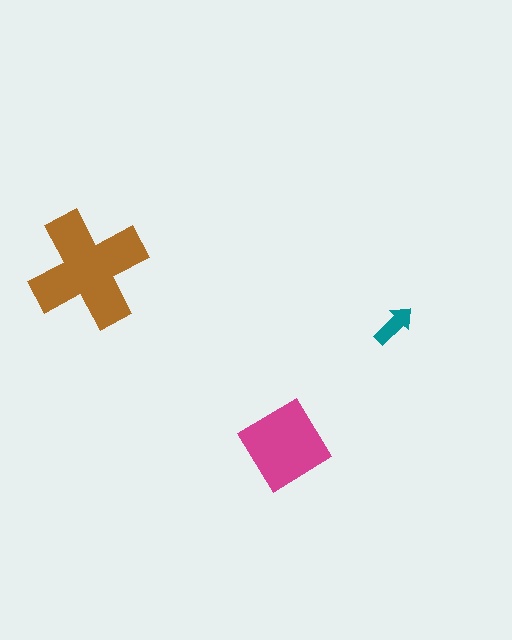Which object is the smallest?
The teal arrow.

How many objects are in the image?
There are 3 objects in the image.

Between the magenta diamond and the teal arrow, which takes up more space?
The magenta diamond.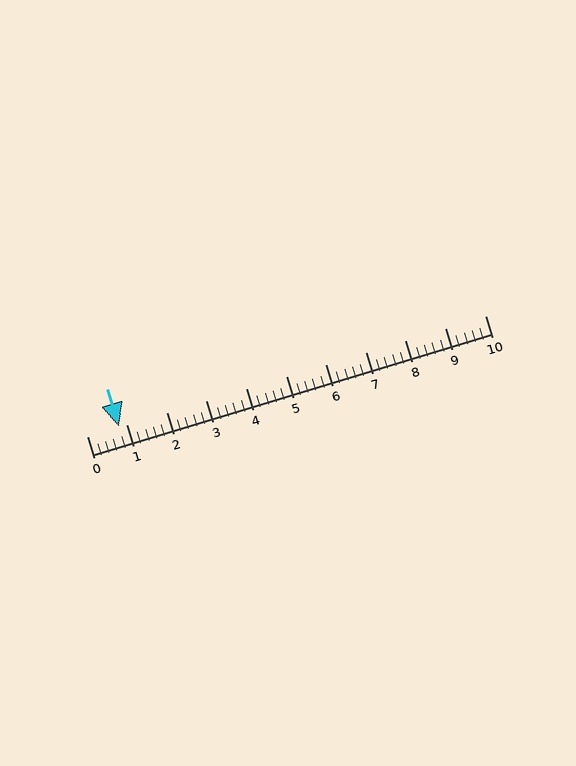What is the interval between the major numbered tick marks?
The major tick marks are spaced 1 units apart.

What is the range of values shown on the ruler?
The ruler shows values from 0 to 10.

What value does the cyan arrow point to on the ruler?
The cyan arrow points to approximately 0.8.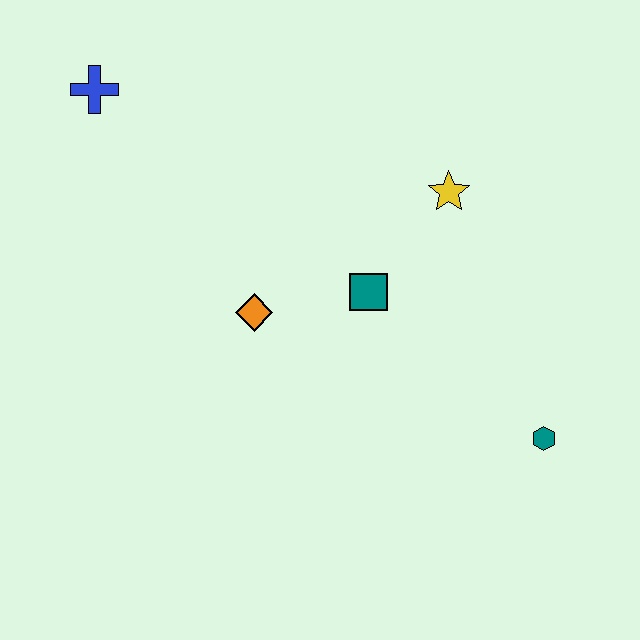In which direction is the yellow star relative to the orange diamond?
The yellow star is to the right of the orange diamond.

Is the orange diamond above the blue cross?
No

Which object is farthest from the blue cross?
The teal hexagon is farthest from the blue cross.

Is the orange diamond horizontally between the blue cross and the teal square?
Yes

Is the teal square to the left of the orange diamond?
No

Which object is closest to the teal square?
The orange diamond is closest to the teal square.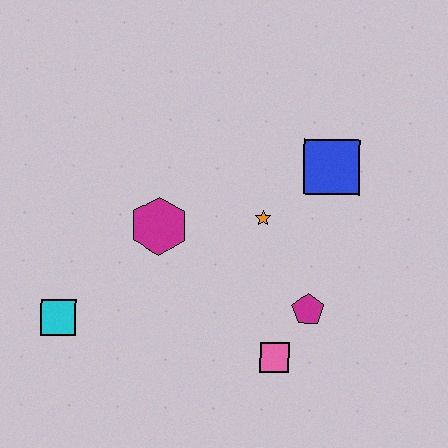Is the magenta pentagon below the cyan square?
No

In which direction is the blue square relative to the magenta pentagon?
The blue square is above the magenta pentagon.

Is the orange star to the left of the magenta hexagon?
No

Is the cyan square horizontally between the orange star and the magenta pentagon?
No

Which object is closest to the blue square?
The orange star is closest to the blue square.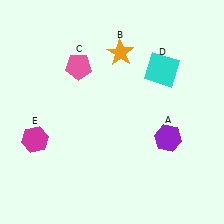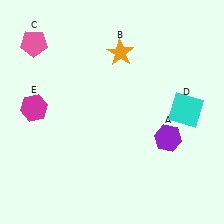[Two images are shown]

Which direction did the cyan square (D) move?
The cyan square (D) moved down.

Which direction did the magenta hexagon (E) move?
The magenta hexagon (E) moved up.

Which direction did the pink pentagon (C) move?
The pink pentagon (C) moved left.